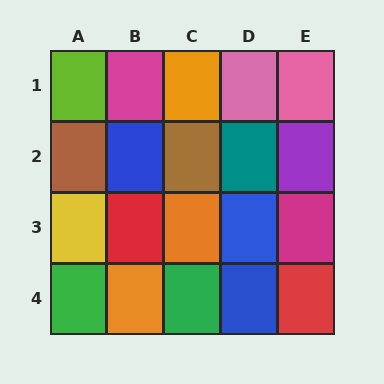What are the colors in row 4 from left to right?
Green, orange, green, blue, red.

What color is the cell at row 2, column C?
Brown.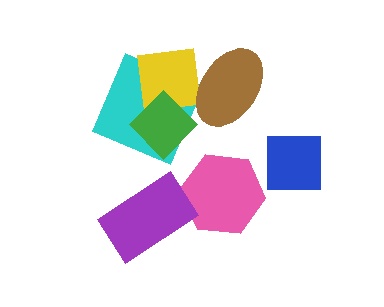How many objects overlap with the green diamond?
2 objects overlap with the green diamond.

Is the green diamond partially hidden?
No, no other shape covers it.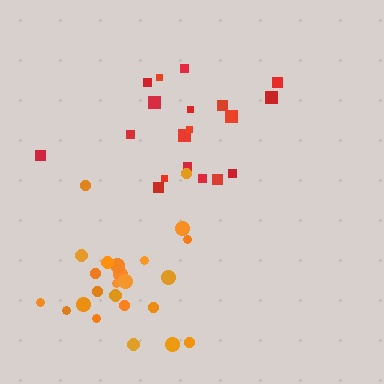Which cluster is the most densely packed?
Orange.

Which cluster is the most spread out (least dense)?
Red.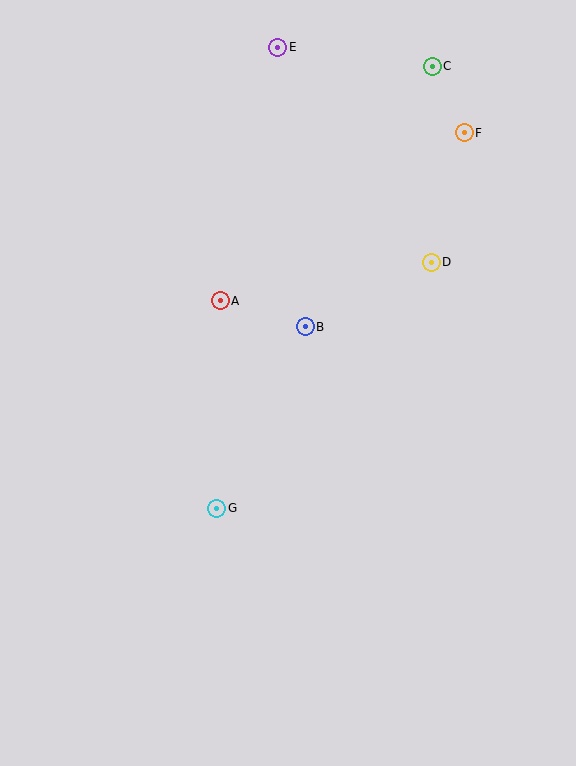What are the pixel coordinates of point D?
Point D is at (431, 262).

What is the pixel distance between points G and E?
The distance between G and E is 465 pixels.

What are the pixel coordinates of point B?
Point B is at (305, 327).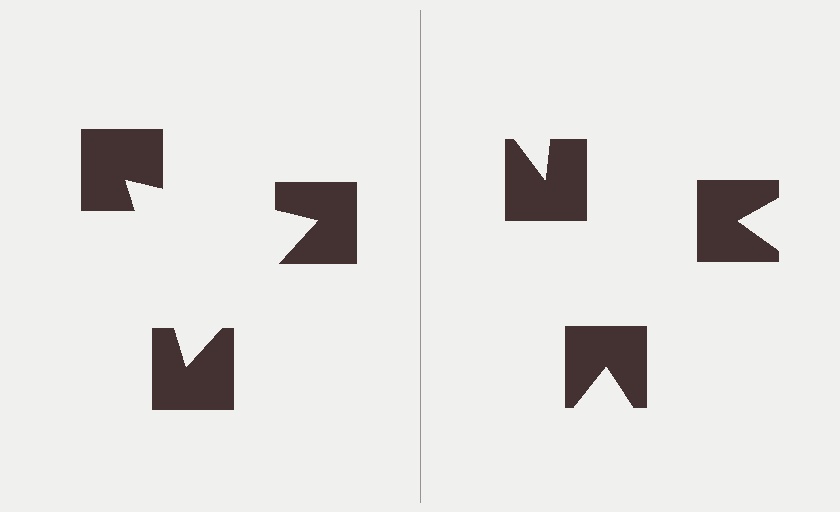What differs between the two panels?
The notched squares are positioned identically on both sides; only the wedge orientations differ. On the left they align to a triangle; on the right they are misaligned.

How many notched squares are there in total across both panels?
6 — 3 on each side.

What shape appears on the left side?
An illusory triangle.